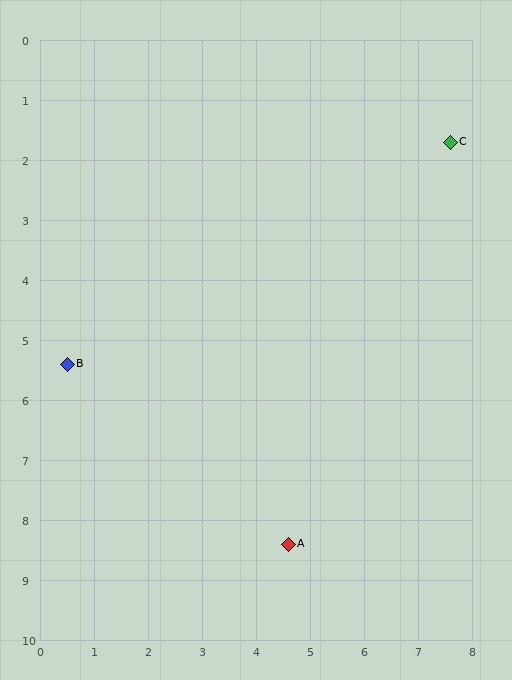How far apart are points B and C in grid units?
Points B and C are about 8.0 grid units apart.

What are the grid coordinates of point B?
Point B is at approximately (0.5, 5.4).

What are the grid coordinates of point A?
Point A is at approximately (4.6, 8.4).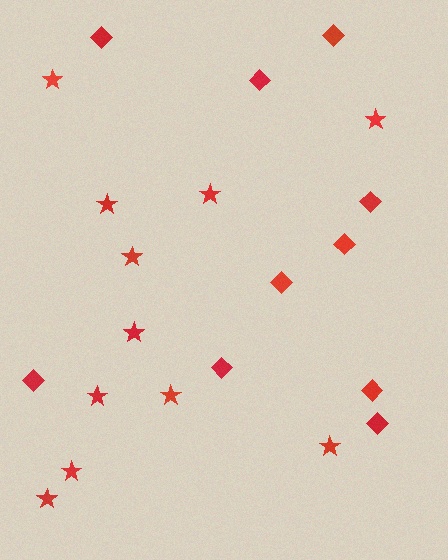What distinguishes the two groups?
There are 2 groups: one group of diamonds (10) and one group of stars (11).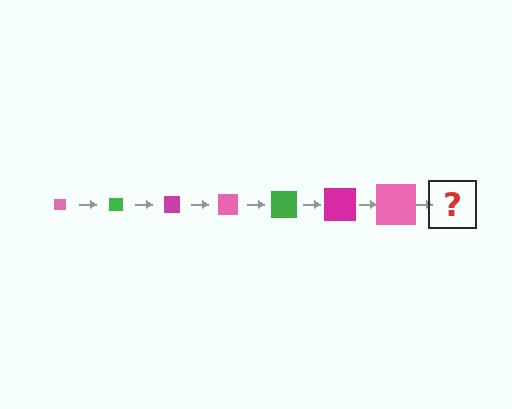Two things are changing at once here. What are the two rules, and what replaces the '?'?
The two rules are that the square grows larger each step and the color cycles through pink, green, and magenta. The '?' should be a green square, larger than the previous one.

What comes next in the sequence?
The next element should be a green square, larger than the previous one.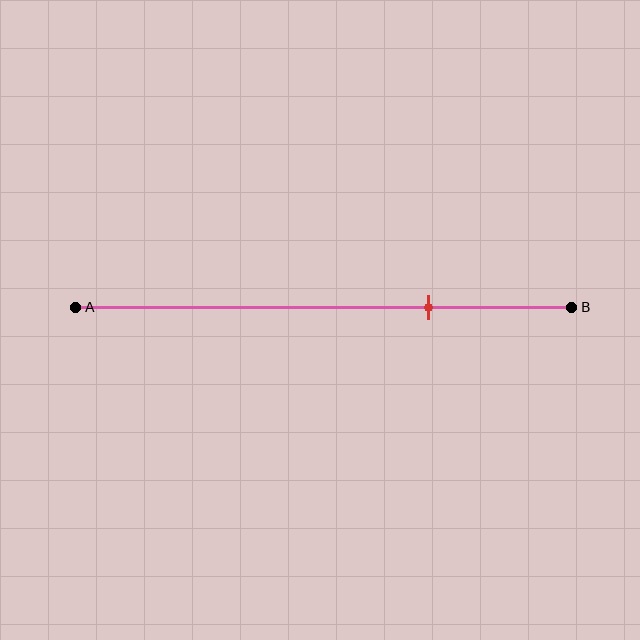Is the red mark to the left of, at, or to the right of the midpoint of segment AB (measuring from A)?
The red mark is to the right of the midpoint of segment AB.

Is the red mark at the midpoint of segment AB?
No, the mark is at about 70% from A, not at the 50% midpoint.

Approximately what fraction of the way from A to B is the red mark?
The red mark is approximately 70% of the way from A to B.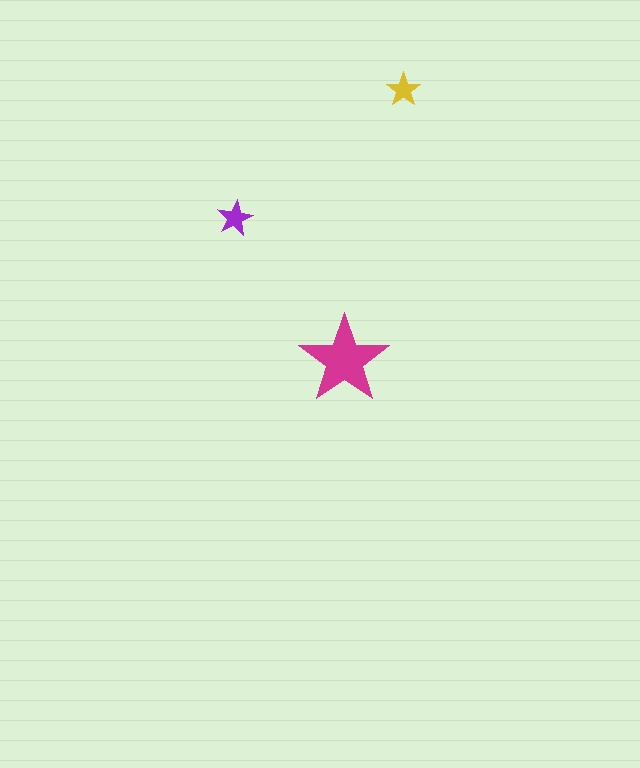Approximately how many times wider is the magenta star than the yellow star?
About 2.5 times wider.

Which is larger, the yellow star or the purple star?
The purple one.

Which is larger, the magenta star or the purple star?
The magenta one.